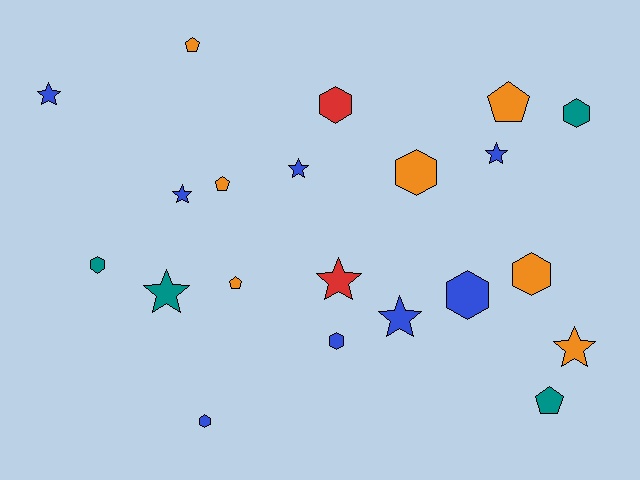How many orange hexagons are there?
There are 2 orange hexagons.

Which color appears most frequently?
Blue, with 8 objects.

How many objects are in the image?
There are 21 objects.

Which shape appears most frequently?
Star, with 8 objects.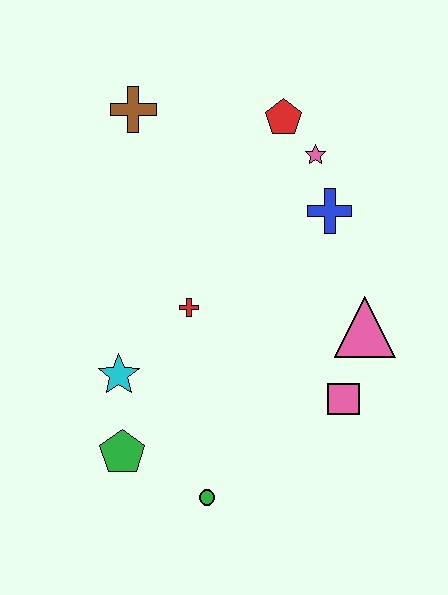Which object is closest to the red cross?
The cyan star is closest to the red cross.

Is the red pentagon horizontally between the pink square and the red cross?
Yes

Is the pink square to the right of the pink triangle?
No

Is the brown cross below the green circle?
No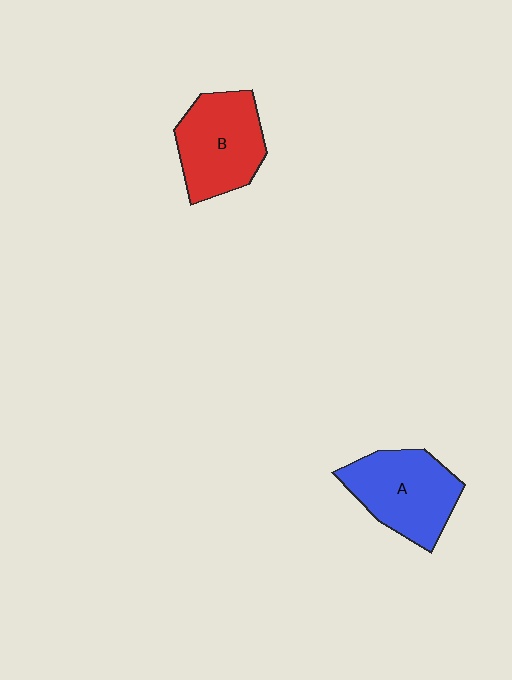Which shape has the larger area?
Shape A (blue).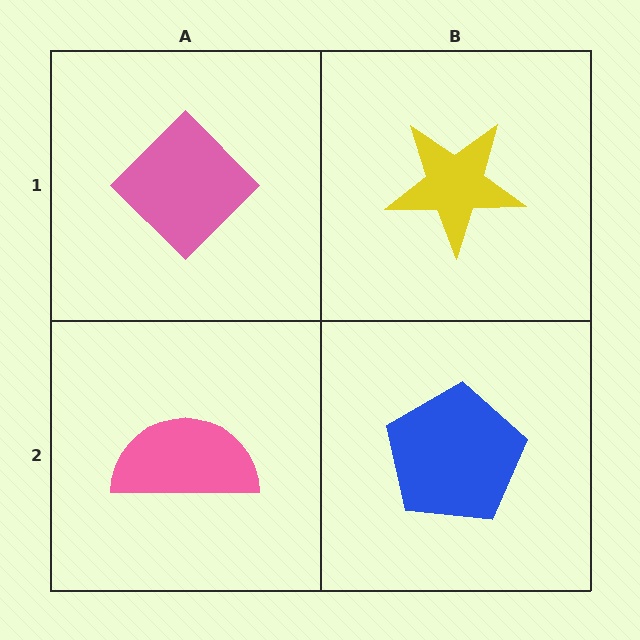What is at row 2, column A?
A pink semicircle.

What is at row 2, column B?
A blue pentagon.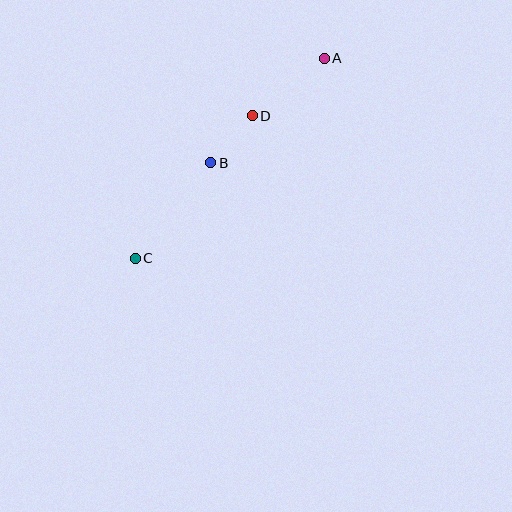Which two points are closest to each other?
Points B and D are closest to each other.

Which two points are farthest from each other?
Points A and C are farthest from each other.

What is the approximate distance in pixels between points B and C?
The distance between B and C is approximately 122 pixels.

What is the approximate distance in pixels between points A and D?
The distance between A and D is approximately 92 pixels.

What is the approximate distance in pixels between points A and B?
The distance between A and B is approximately 154 pixels.